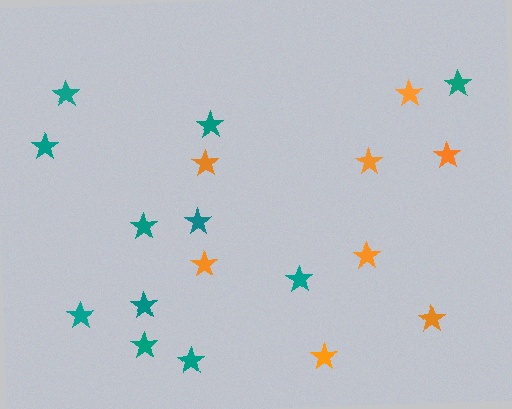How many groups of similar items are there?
There are 2 groups: one group of orange stars (8) and one group of teal stars (11).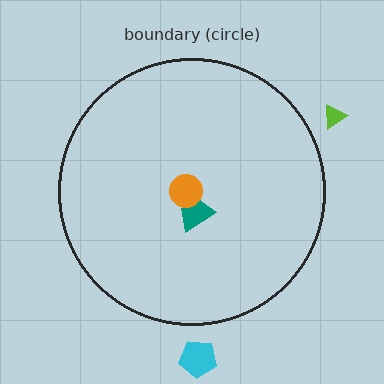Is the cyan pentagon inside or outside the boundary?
Outside.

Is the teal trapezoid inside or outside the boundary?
Inside.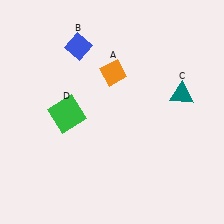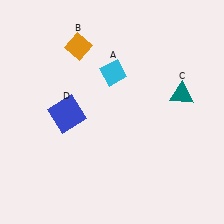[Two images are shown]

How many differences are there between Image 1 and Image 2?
There are 3 differences between the two images.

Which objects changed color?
A changed from orange to cyan. B changed from blue to orange. D changed from green to blue.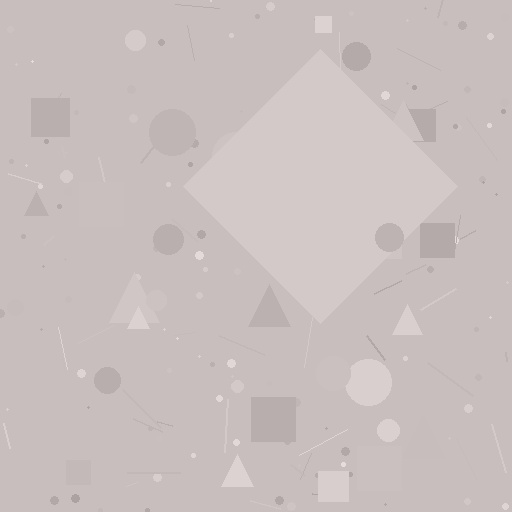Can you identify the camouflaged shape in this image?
The camouflaged shape is a diamond.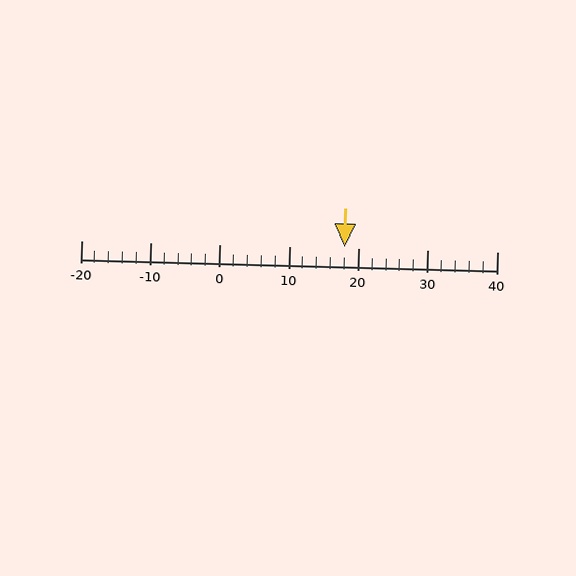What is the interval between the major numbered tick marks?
The major tick marks are spaced 10 units apart.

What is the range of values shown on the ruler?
The ruler shows values from -20 to 40.